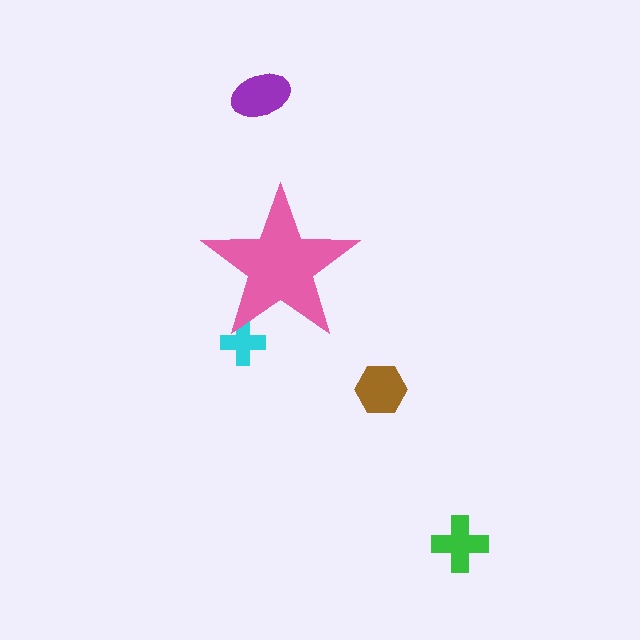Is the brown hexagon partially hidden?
No, the brown hexagon is fully visible.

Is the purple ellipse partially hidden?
No, the purple ellipse is fully visible.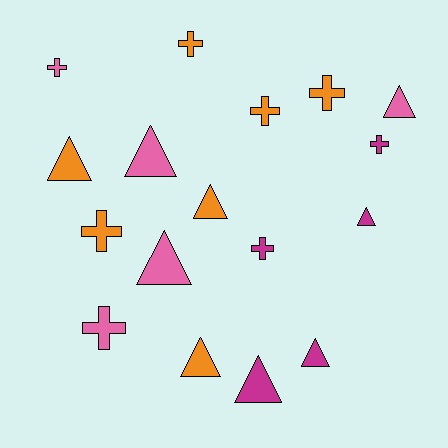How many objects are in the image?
There are 17 objects.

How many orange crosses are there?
There are 4 orange crosses.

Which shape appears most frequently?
Triangle, with 9 objects.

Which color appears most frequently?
Orange, with 7 objects.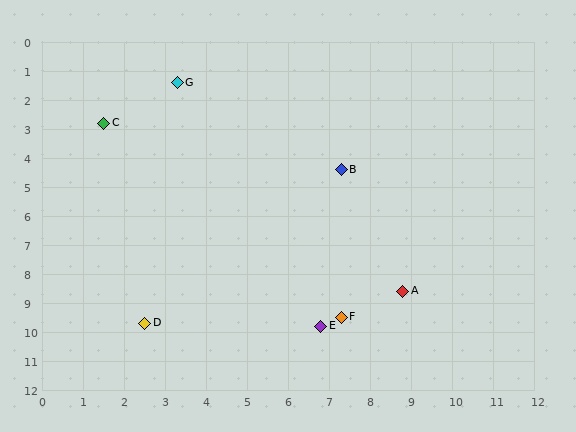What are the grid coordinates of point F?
Point F is at approximately (7.3, 9.5).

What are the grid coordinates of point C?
Point C is at approximately (1.5, 2.8).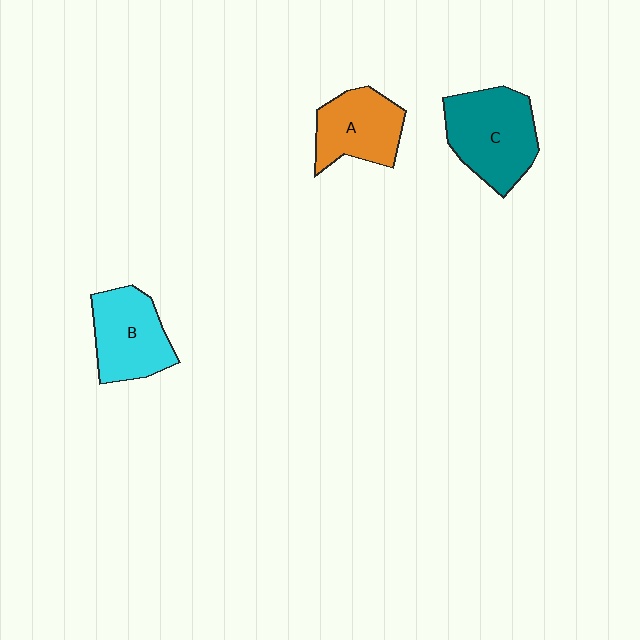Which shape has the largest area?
Shape C (teal).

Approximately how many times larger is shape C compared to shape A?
Approximately 1.3 times.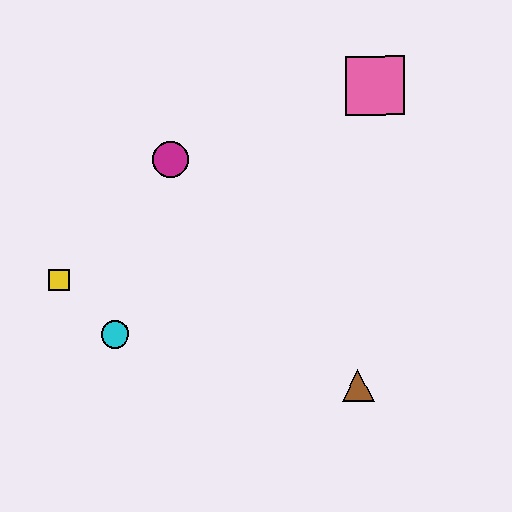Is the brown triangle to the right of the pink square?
No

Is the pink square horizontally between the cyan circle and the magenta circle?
No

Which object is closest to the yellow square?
The cyan circle is closest to the yellow square.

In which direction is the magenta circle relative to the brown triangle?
The magenta circle is above the brown triangle.